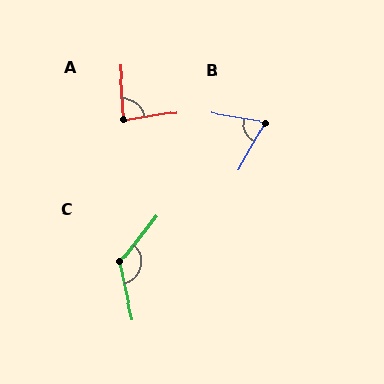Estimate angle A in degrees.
Approximately 85 degrees.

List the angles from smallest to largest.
B (69°), A (85°), C (129°).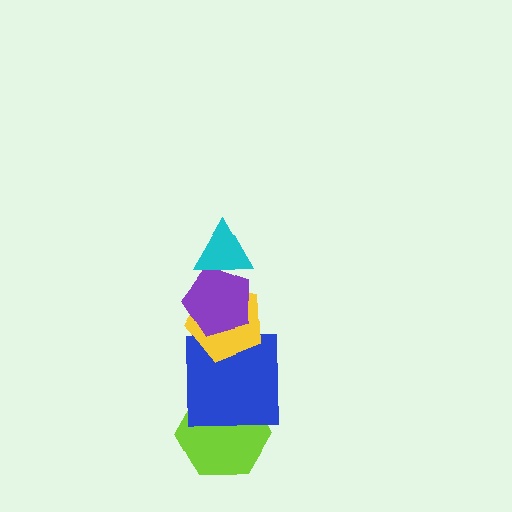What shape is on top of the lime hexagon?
The blue square is on top of the lime hexagon.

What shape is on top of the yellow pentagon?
The purple pentagon is on top of the yellow pentagon.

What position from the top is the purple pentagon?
The purple pentagon is 2nd from the top.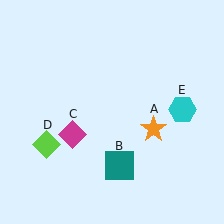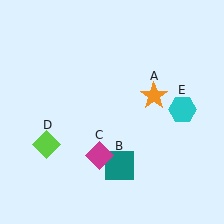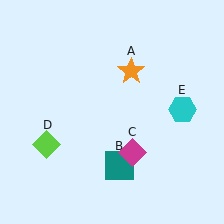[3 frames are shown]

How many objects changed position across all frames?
2 objects changed position: orange star (object A), magenta diamond (object C).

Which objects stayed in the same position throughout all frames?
Teal square (object B) and lime diamond (object D) and cyan hexagon (object E) remained stationary.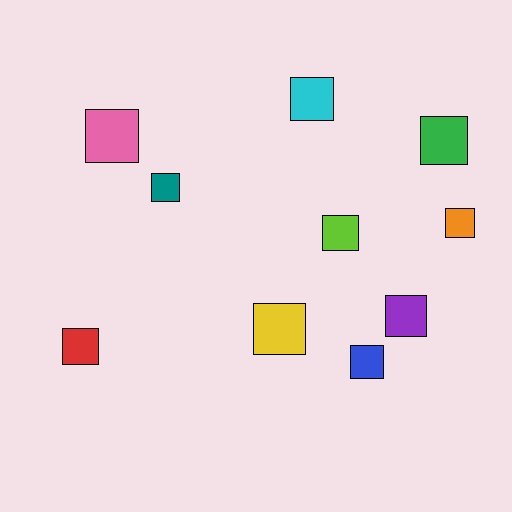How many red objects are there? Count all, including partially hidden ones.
There is 1 red object.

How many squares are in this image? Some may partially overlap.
There are 10 squares.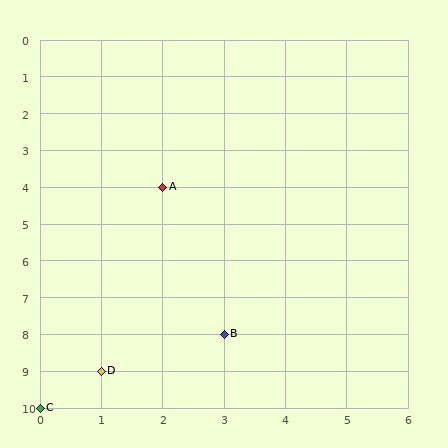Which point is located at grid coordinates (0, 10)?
Point C is at (0, 10).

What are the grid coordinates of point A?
Point A is at grid coordinates (2, 4).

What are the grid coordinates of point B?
Point B is at grid coordinates (3, 8).